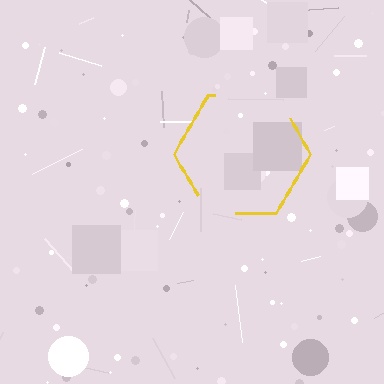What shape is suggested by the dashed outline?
The dashed outline suggests a hexagon.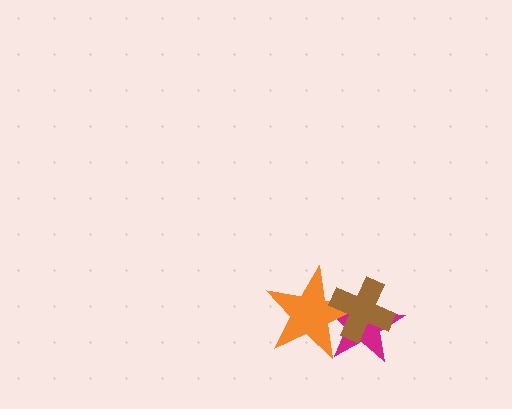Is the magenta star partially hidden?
Yes, it is partially covered by another shape.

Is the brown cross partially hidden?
No, no other shape covers it.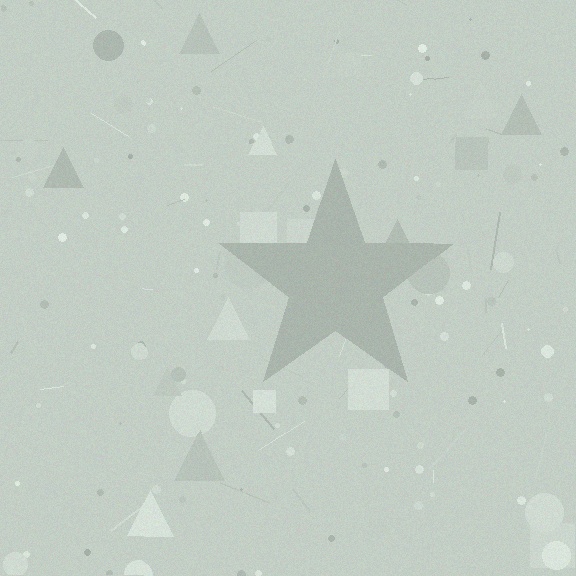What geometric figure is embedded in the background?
A star is embedded in the background.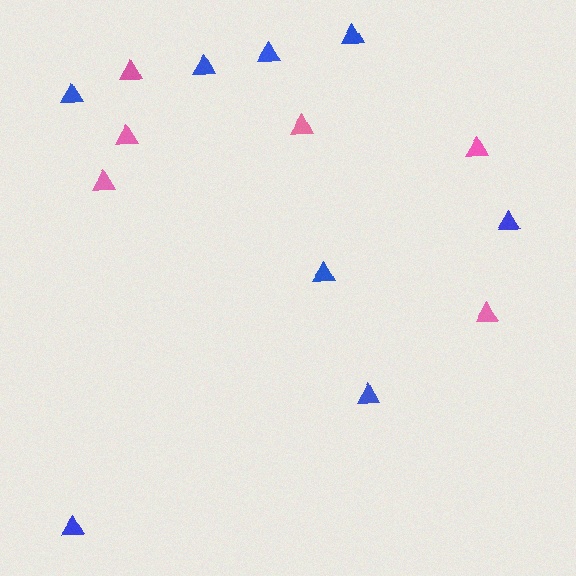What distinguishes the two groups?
There are 2 groups: one group of blue triangles (8) and one group of pink triangles (6).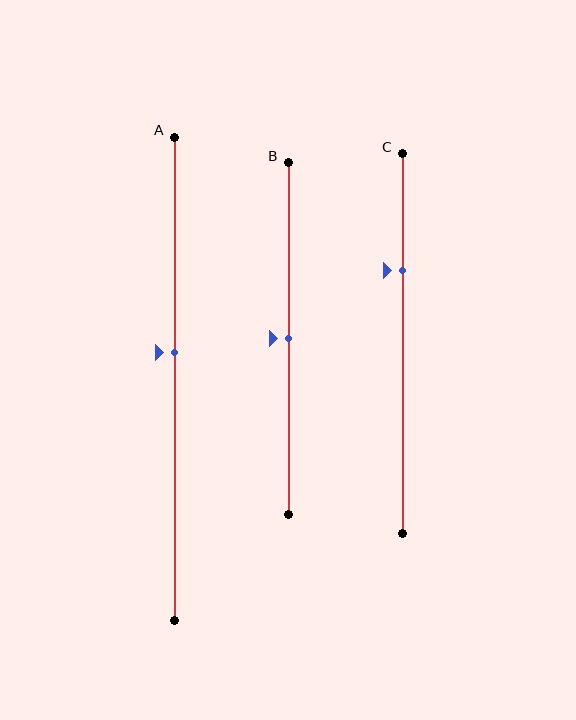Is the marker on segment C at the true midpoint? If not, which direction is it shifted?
No, the marker on segment C is shifted upward by about 19% of the segment length.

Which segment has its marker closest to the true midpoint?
Segment B has its marker closest to the true midpoint.